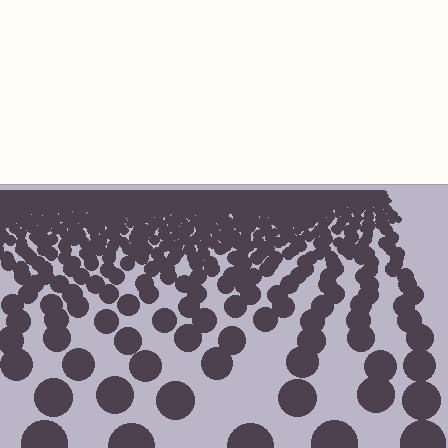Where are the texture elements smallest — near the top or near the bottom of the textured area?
Near the top.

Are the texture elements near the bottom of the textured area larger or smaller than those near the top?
Larger. Near the bottom, elements are closer to the viewer and appear at a bigger on-screen size.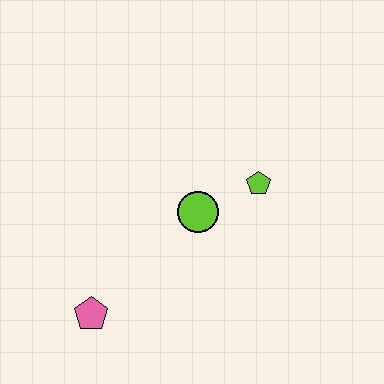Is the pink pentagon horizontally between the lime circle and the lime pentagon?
No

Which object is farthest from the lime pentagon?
The pink pentagon is farthest from the lime pentagon.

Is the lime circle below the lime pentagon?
Yes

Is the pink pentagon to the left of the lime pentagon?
Yes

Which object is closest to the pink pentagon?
The lime circle is closest to the pink pentagon.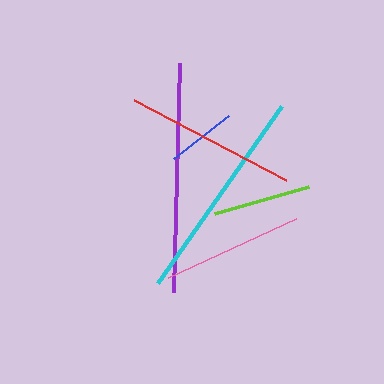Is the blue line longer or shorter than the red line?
The red line is longer than the blue line.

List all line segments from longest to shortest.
From longest to shortest: purple, cyan, red, pink, lime, blue.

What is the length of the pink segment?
The pink segment is approximately 141 pixels long.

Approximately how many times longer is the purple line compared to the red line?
The purple line is approximately 1.3 times the length of the red line.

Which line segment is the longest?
The purple line is the longest at approximately 229 pixels.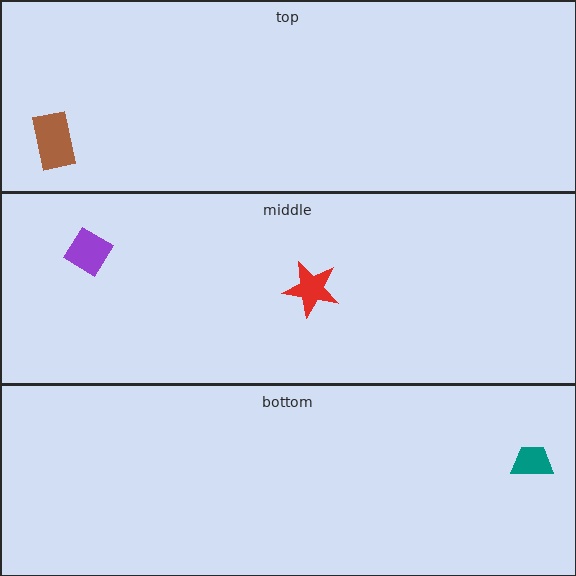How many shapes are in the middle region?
2.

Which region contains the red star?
The middle region.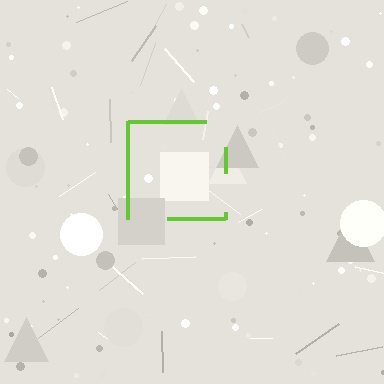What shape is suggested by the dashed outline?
The dashed outline suggests a square.